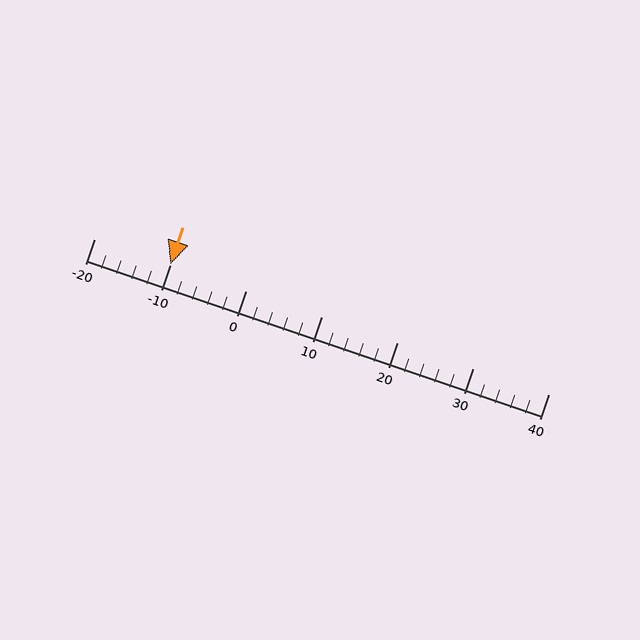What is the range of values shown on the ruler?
The ruler shows values from -20 to 40.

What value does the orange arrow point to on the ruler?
The orange arrow points to approximately -10.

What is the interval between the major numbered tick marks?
The major tick marks are spaced 10 units apart.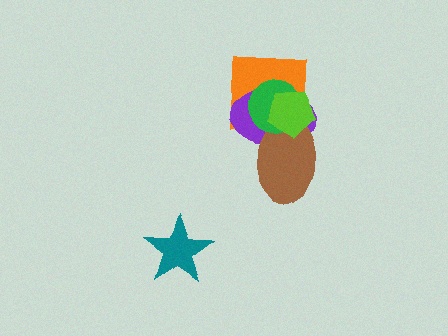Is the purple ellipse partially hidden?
Yes, it is partially covered by another shape.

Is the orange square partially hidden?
Yes, it is partially covered by another shape.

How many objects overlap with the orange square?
4 objects overlap with the orange square.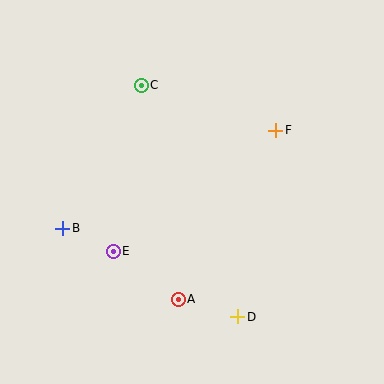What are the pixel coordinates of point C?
Point C is at (141, 85).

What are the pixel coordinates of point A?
Point A is at (178, 299).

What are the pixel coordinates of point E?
Point E is at (113, 251).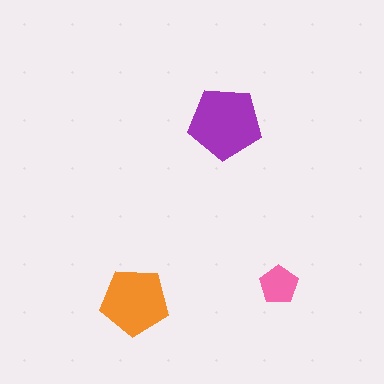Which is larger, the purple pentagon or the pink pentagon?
The purple one.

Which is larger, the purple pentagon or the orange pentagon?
The purple one.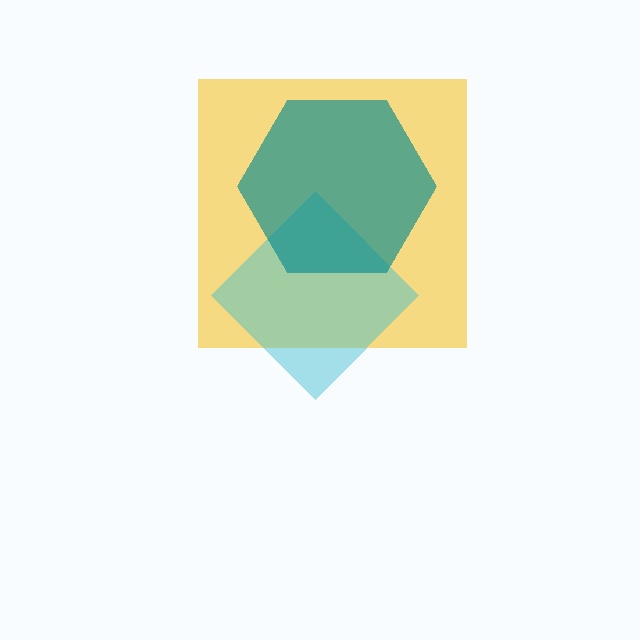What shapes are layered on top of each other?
The layered shapes are: a yellow square, a cyan diamond, a teal hexagon.